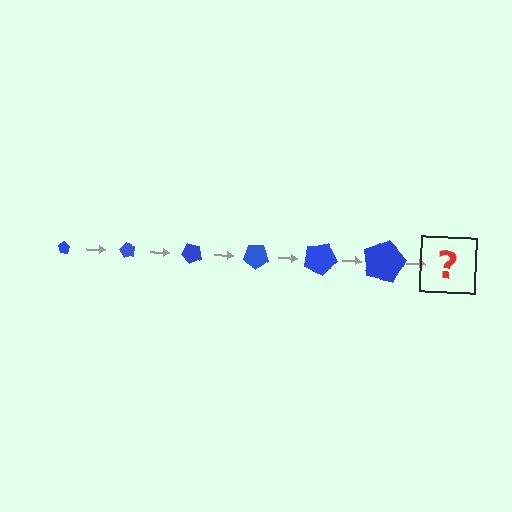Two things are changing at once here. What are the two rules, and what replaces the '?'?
The two rules are that the pentagon grows larger each step and it rotates 60 degrees each step. The '?' should be a pentagon, larger than the previous one and rotated 360 degrees from the start.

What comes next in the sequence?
The next element should be a pentagon, larger than the previous one and rotated 360 degrees from the start.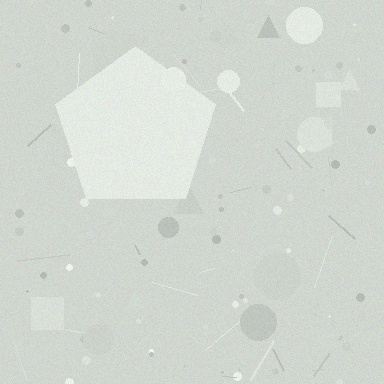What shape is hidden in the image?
A pentagon is hidden in the image.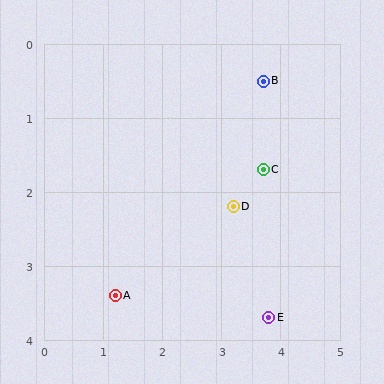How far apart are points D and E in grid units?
Points D and E are about 1.6 grid units apart.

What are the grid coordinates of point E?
Point E is at approximately (3.8, 3.7).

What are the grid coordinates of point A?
Point A is at approximately (1.2, 3.4).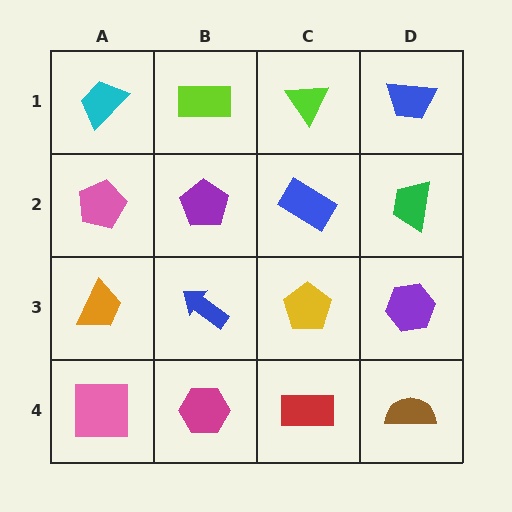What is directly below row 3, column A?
A pink square.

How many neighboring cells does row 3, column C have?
4.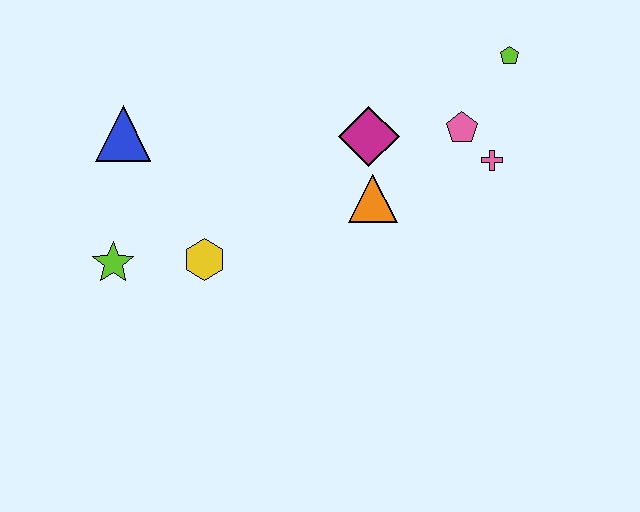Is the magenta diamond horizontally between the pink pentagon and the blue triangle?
Yes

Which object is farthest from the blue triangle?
The lime pentagon is farthest from the blue triangle.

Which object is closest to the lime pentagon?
The pink pentagon is closest to the lime pentagon.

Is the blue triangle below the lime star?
No